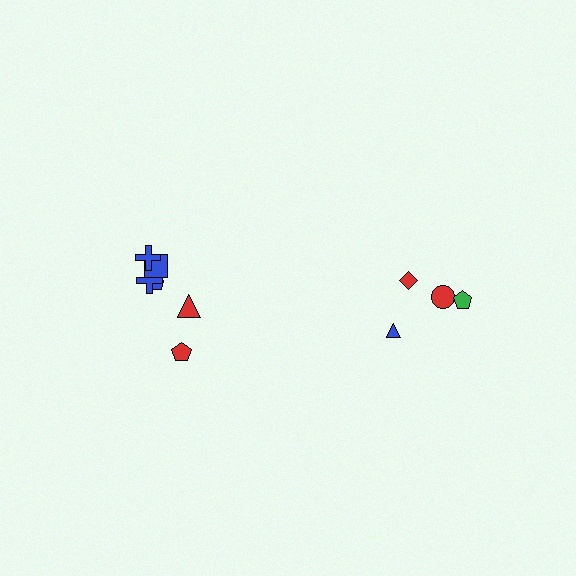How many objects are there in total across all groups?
There are 10 objects.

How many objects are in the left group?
There are 6 objects.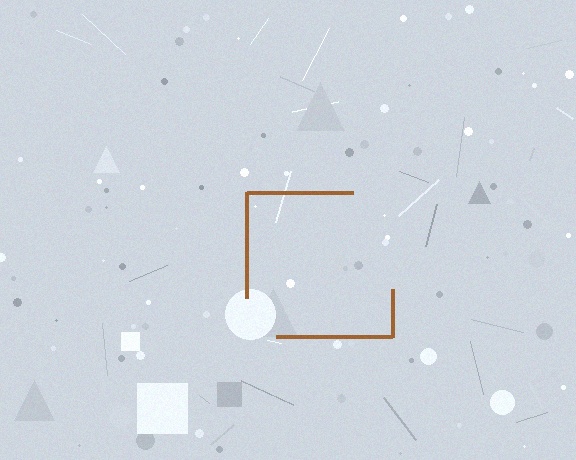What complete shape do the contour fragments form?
The contour fragments form a square.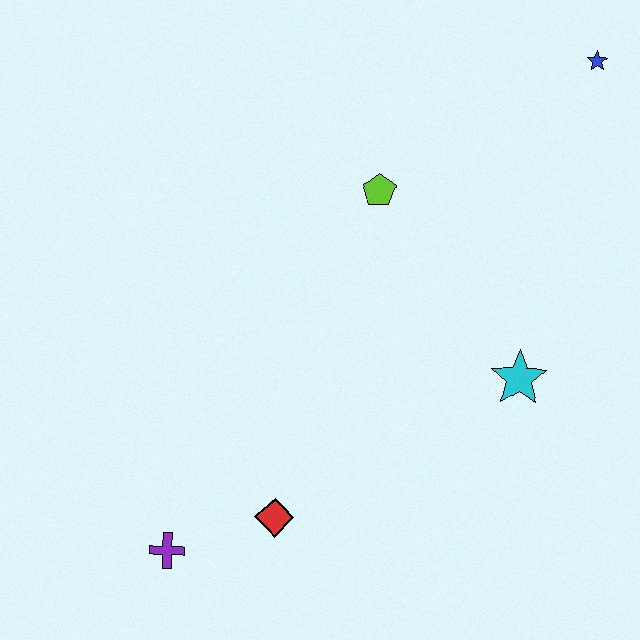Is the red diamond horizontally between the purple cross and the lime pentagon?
Yes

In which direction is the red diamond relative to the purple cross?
The red diamond is to the right of the purple cross.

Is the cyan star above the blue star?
No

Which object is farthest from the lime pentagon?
The purple cross is farthest from the lime pentagon.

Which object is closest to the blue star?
The lime pentagon is closest to the blue star.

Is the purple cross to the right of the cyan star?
No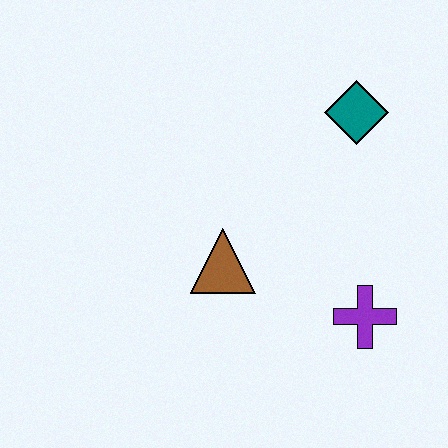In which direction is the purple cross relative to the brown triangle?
The purple cross is to the right of the brown triangle.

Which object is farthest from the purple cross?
The teal diamond is farthest from the purple cross.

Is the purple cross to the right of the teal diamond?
Yes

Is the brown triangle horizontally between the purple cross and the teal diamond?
No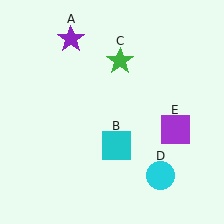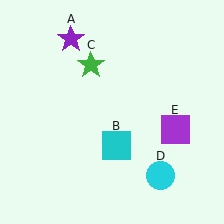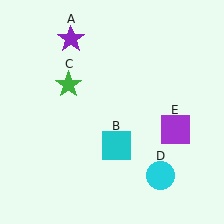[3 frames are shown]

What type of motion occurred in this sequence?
The green star (object C) rotated counterclockwise around the center of the scene.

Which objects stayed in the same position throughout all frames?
Purple star (object A) and cyan square (object B) and cyan circle (object D) and purple square (object E) remained stationary.